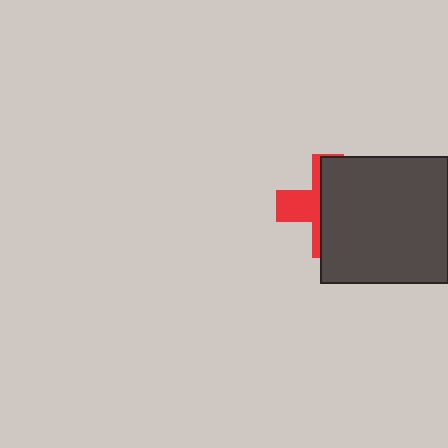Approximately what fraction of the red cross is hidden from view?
Roughly 64% of the red cross is hidden behind the dark gray square.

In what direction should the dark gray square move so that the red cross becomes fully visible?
The dark gray square should move right. That is the shortest direction to clear the overlap and leave the red cross fully visible.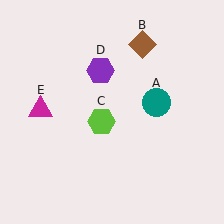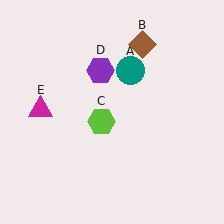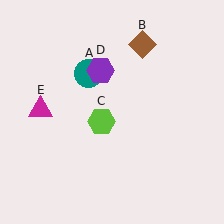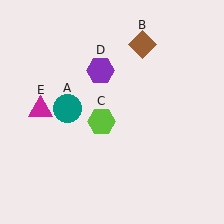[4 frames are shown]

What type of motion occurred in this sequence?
The teal circle (object A) rotated counterclockwise around the center of the scene.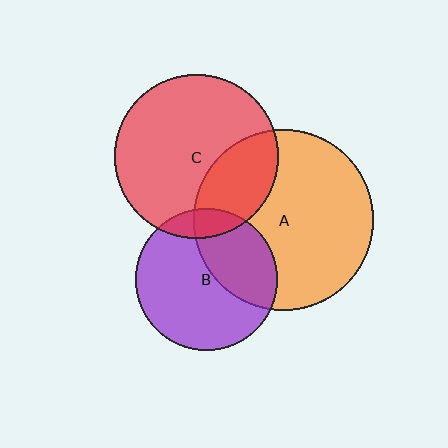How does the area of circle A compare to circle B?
Approximately 1.6 times.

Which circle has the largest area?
Circle A (orange).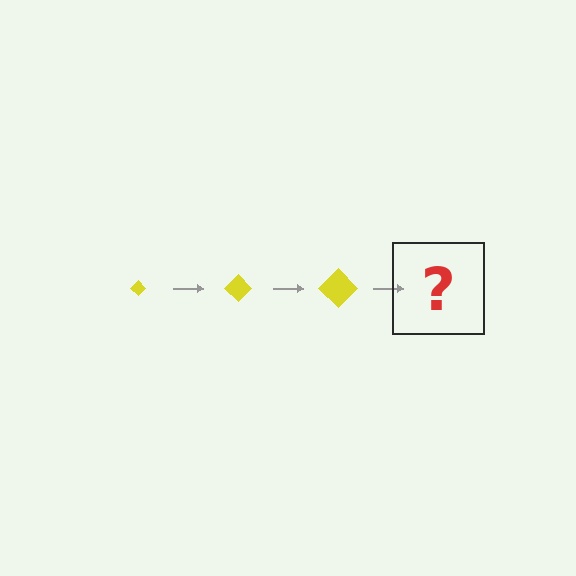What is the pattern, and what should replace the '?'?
The pattern is that the diamond gets progressively larger each step. The '?' should be a yellow diamond, larger than the previous one.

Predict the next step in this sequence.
The next step is a yellow diamond, larger than the previous one.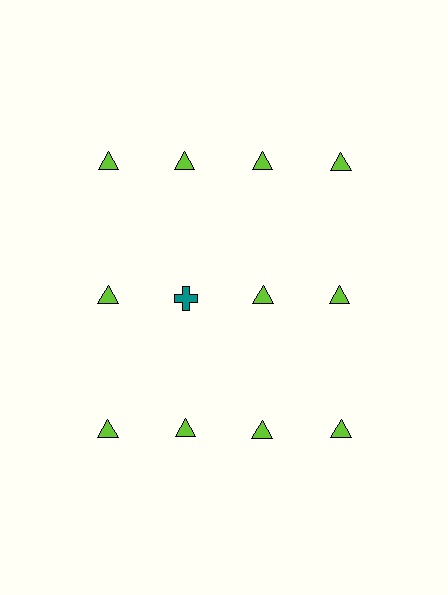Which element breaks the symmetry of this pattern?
The teal cross in the second row, second from left column breaks the symmetry. All other shapes are lime triangles.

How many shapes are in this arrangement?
There are 12 shapes arranged in a grid pattern.